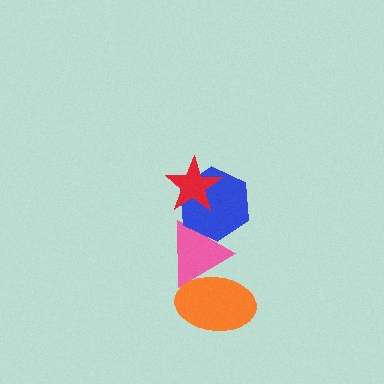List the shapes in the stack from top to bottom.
From top to bottom: the red star, the blue hexagon, the pink triangle, the orange ellipse.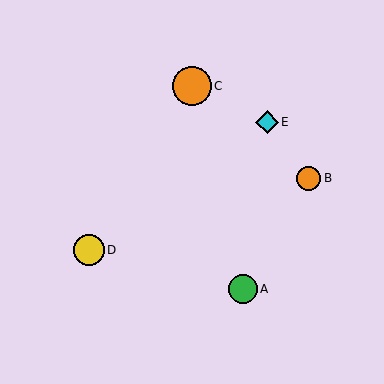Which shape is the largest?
The orange circle (labeled C) is the largest.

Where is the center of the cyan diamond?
The center of the cyan diamond is at (267, 122).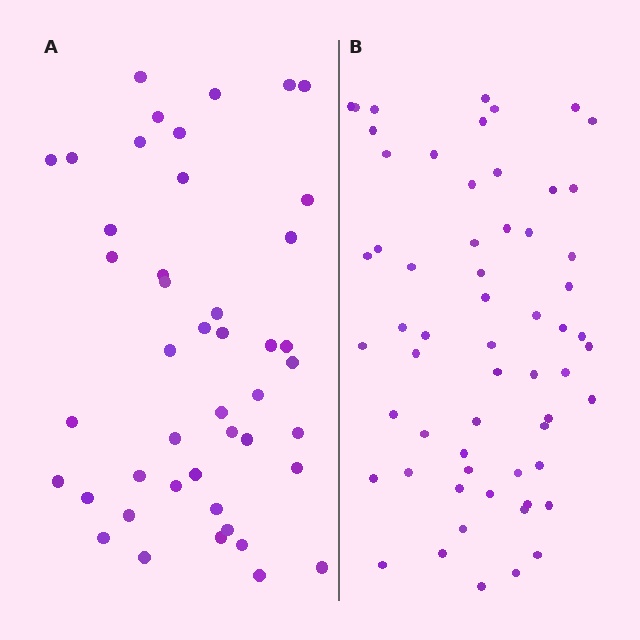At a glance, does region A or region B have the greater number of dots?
Region B (the right region) has more dots.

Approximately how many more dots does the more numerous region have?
Region B has approximately 15 more dots than region A.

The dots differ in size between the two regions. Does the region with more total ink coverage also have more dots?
No. Region A has more total ink coverage because its dots are larger, but region B actually contains more individual dots. Total area can be misleading — the number of items is what matters here.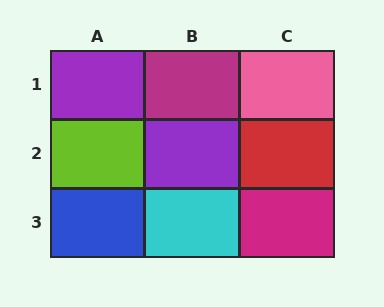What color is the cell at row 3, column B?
Cyan.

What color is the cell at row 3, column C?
Magenta.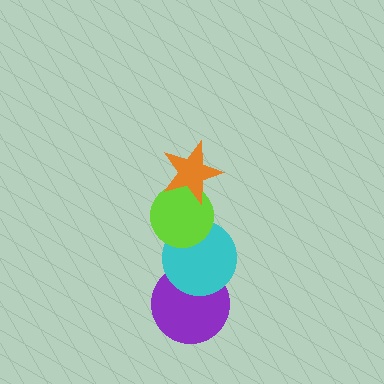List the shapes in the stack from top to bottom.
From top to bottom: the orange star, the lime circle, the cyan circle, the purple circle.